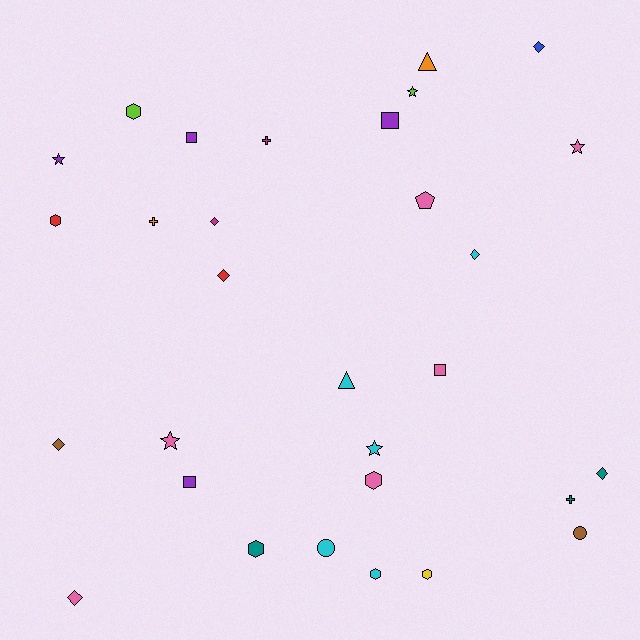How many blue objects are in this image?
There is 1 blue object.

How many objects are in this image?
There are 30 objects.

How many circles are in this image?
There are 2 circles.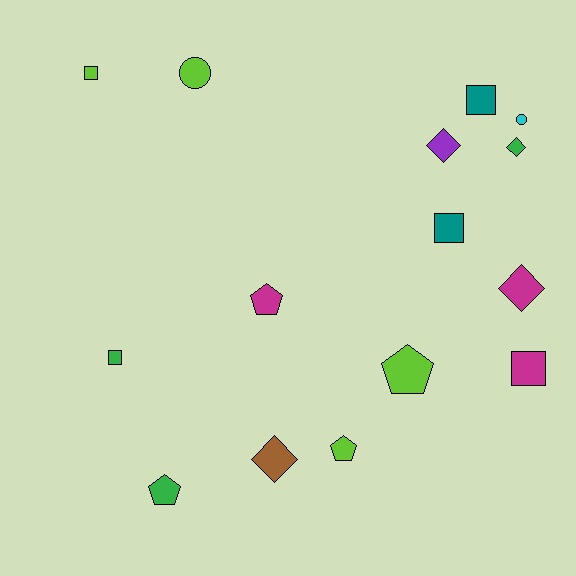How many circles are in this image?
There are 2 circles.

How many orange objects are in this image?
There are no orange objects.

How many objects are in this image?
There are 15 objects.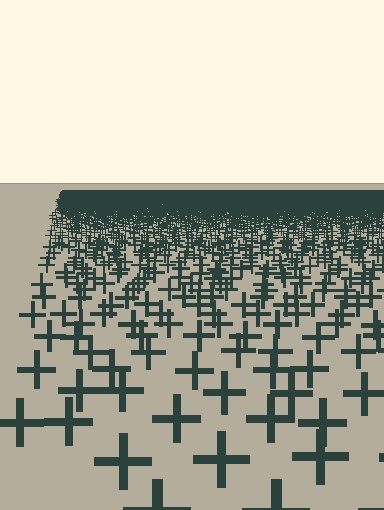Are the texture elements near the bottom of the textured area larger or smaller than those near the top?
Larger. Near the bottom, elements are closer to the viewer and appear at a bigger on-screen size.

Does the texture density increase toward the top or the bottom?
Density increases toward the top.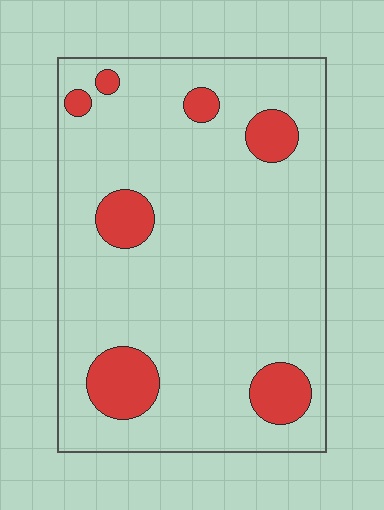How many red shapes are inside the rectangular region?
7.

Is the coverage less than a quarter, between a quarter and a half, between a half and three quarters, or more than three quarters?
Less than a quarter.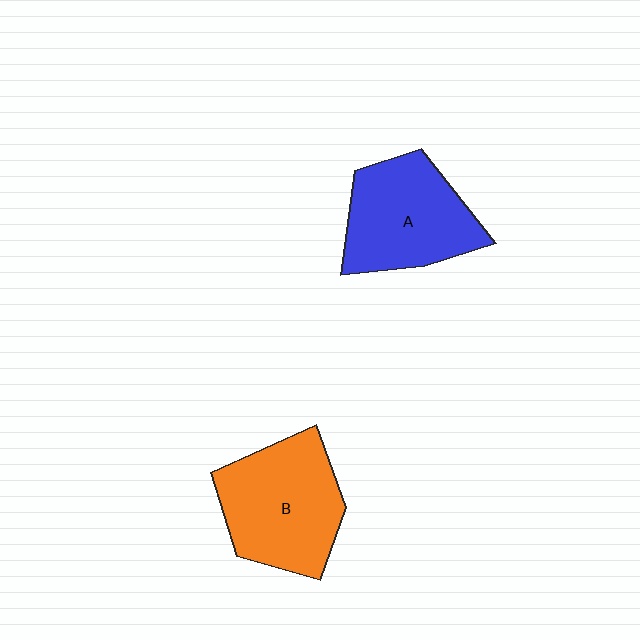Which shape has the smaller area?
Shape A (blue).